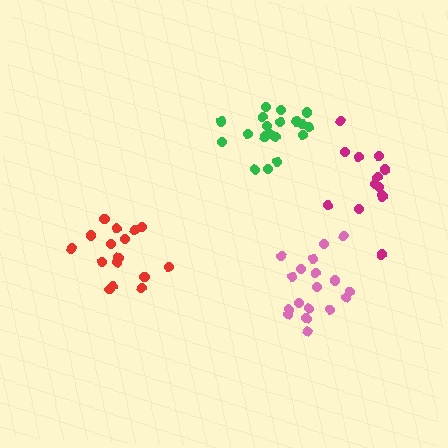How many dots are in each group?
Group 1: 20 dots, Group 2: 14 dots, Group 3: 18 dots, Group 4: 16 dots (68 total).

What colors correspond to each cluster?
The clusters are colored: green, magenta, pink, red.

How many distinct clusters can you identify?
There are 4 distinct clusters.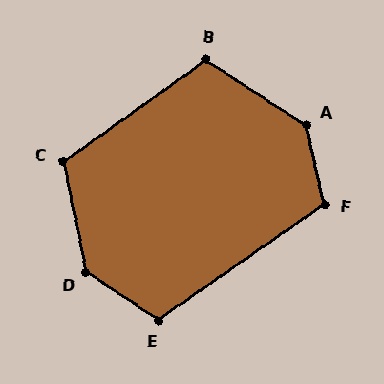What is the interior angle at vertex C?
Approximately 113 degrees (obtuse).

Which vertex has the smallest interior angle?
E, at approximately 112 degrees.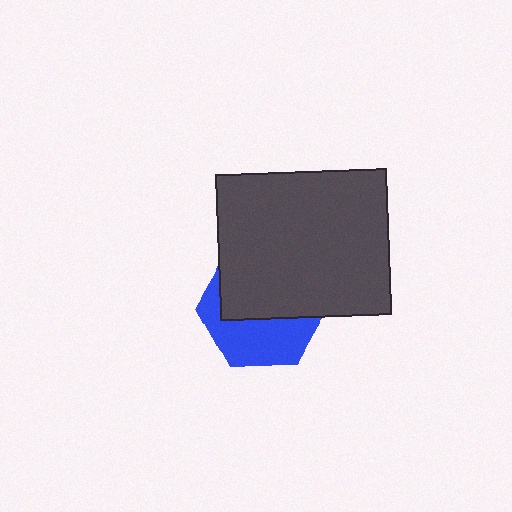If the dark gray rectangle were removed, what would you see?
You would see the complete blue hexagon.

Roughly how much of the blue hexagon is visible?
A small part of it is visible (roughly 44%).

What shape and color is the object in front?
The object in front is a dark gray rectangle.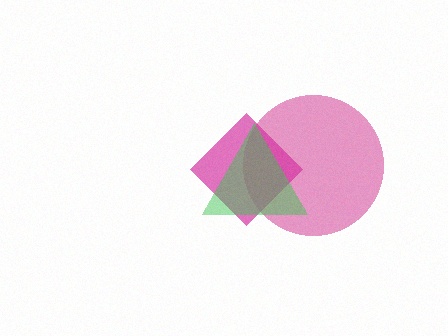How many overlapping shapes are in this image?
There are 3 overlapping shapes in the image.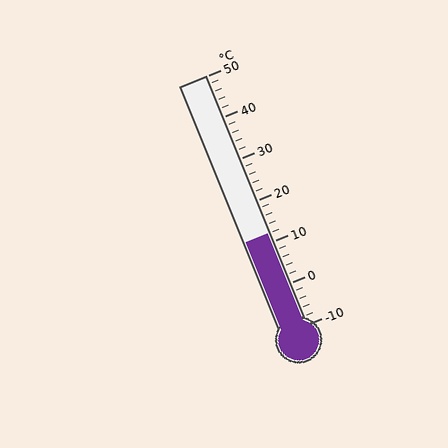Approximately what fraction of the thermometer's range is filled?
The thermometer is filled to approximately 35% of its range.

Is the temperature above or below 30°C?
The temperature is below 30°C.